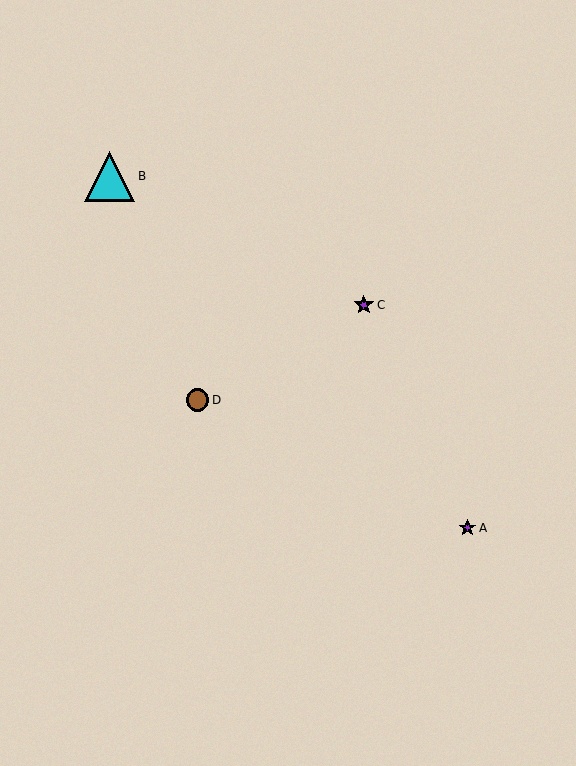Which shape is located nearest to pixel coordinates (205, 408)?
The brown circle (labeled D) at (197, 400) is nearest to that location.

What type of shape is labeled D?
Shape D is a brown circle.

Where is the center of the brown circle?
The center of the brown circle is at (197, 400).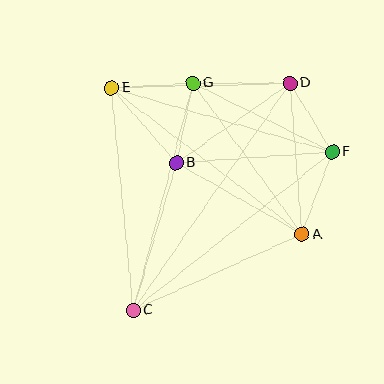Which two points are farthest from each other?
Points C and D are farthest from each other.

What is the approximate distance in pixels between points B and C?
The distance between B and C is approximately 154 pixels.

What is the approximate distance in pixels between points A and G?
The distance between A and G is approximately 187 pixels.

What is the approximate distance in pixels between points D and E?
The distance between D and E is approximately 178 pixels.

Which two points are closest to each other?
Points D and F are closest to each other.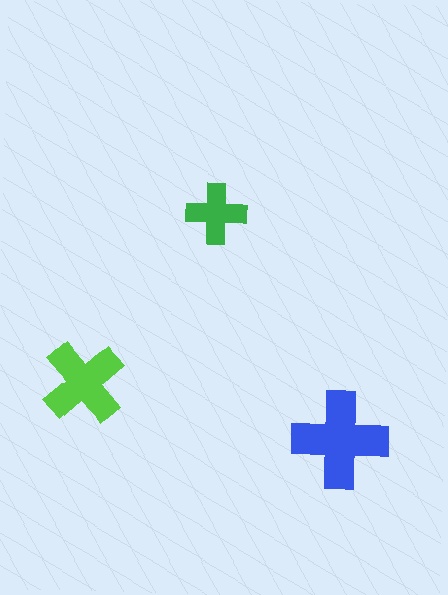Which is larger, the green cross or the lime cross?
The lime one.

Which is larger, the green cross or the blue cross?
The blue one.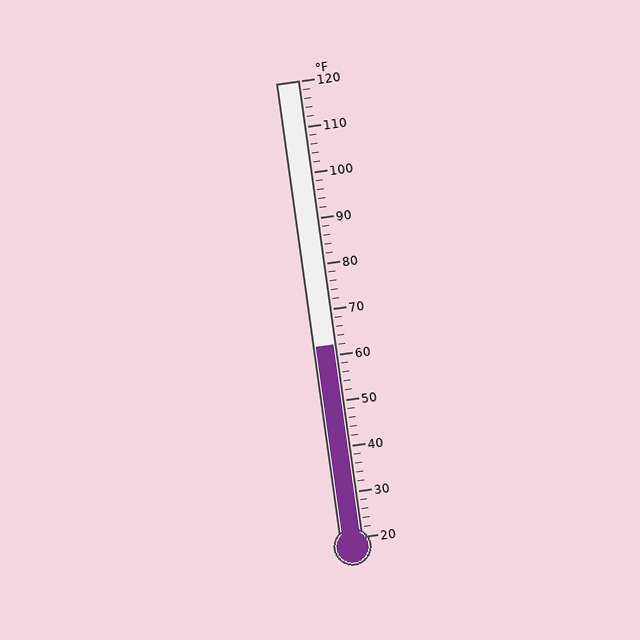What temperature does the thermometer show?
The thermometer shows approximately 62°F.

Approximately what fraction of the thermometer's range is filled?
The thermometer is filled to approximately 40% of its range.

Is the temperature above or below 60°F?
The temperature is above 60°F.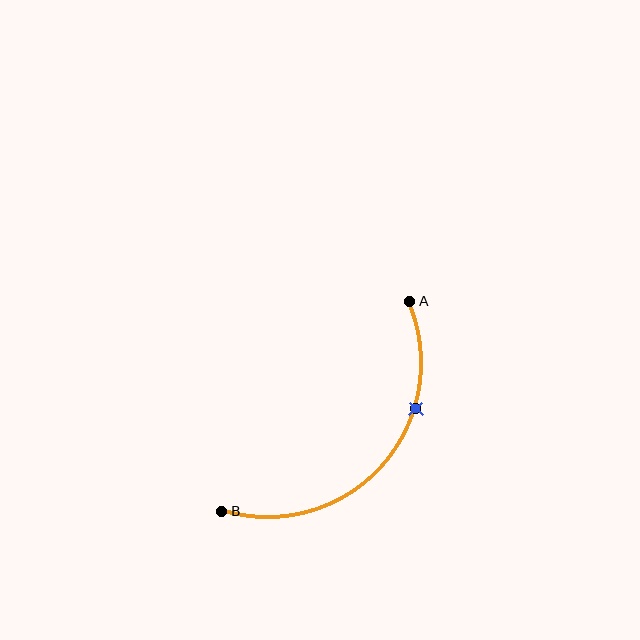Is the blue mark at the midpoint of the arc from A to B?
No. The blue mark lies on the arc but is closer to endpoint A. The arc midpoint would be at the point on the curve equidistant along the arc from both A and B.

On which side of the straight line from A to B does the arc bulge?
The arc bulges below and to the right of the straight line connecting A and B.